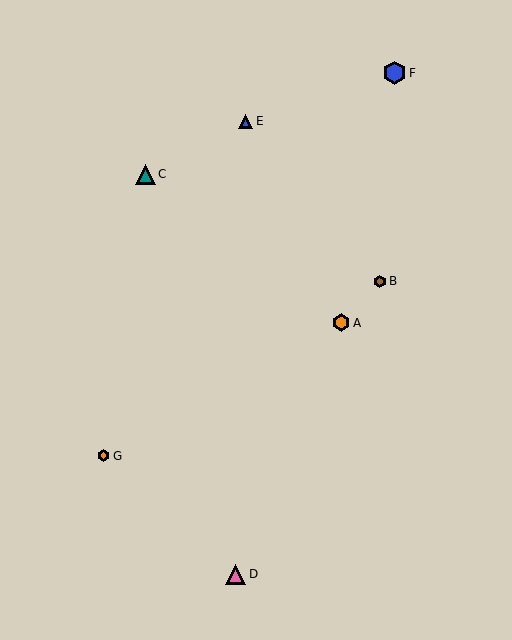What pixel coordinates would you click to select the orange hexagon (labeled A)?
Click at (341, 323) to select the orange hexagon A.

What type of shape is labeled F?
Shape F is a blue hexagon.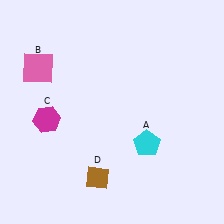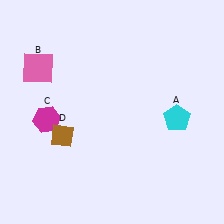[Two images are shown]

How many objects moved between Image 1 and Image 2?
2 objects moved between the two images.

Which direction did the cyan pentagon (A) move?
The cyan pentagon (A) moved right.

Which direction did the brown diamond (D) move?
The brown diamond (D) moved up.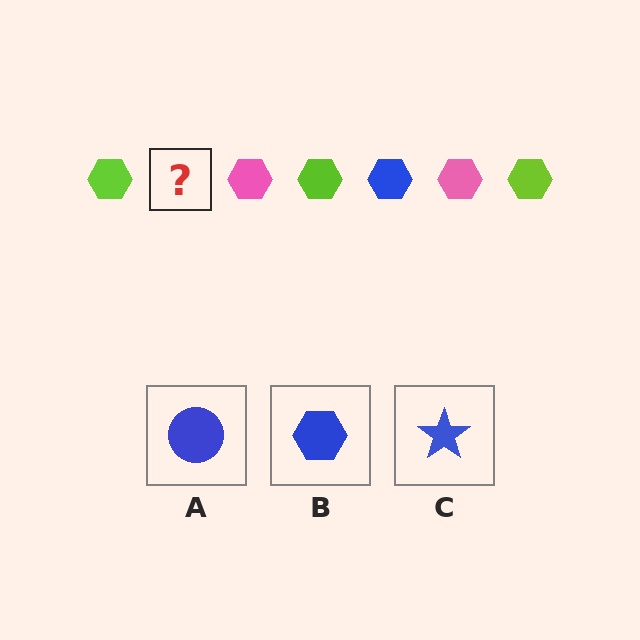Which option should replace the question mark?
Option B.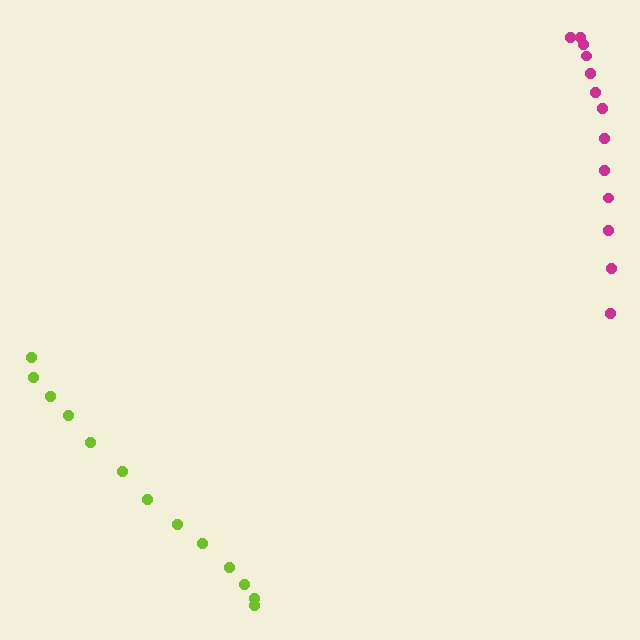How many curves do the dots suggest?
There are 2 distinct paths.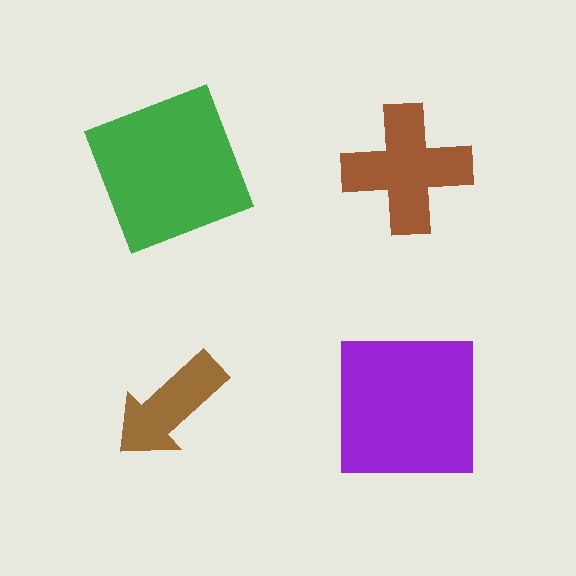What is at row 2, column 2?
A purple square.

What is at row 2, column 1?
A brown arrow.